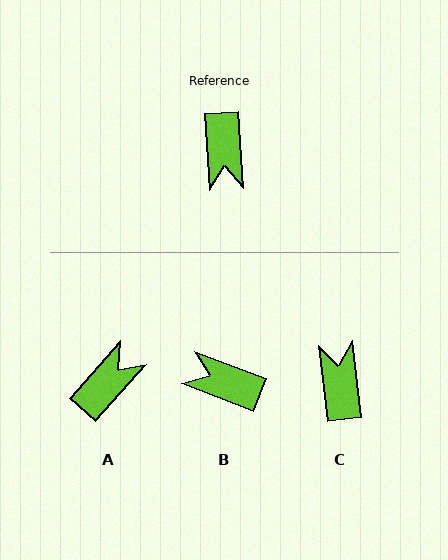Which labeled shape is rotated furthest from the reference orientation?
C, about 177 degrees away.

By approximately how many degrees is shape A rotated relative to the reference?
Approximately 134 degrees counter-clockwise.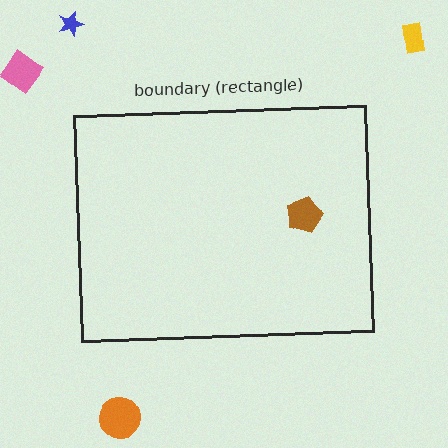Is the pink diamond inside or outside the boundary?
Outside.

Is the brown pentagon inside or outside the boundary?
Inside.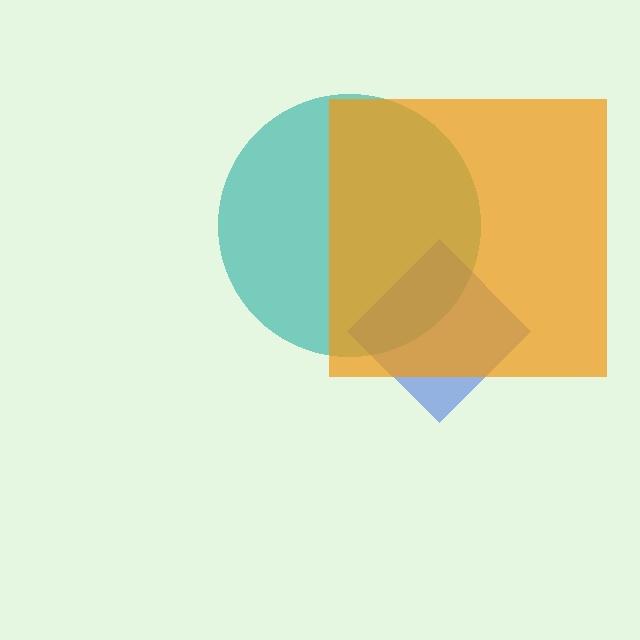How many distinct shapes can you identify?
There are 3 distinct shapes: a teal circle, a blue diamond, an orange square.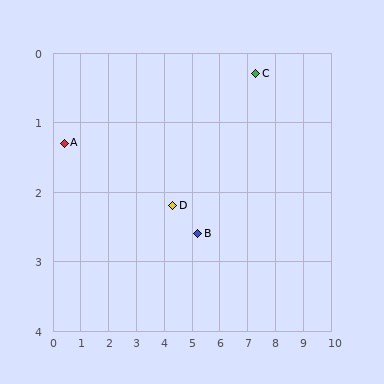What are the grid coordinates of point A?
Point A is at approximately (0.4, 1.3).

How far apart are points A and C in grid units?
Points A and C are about 7.0 grid units apart.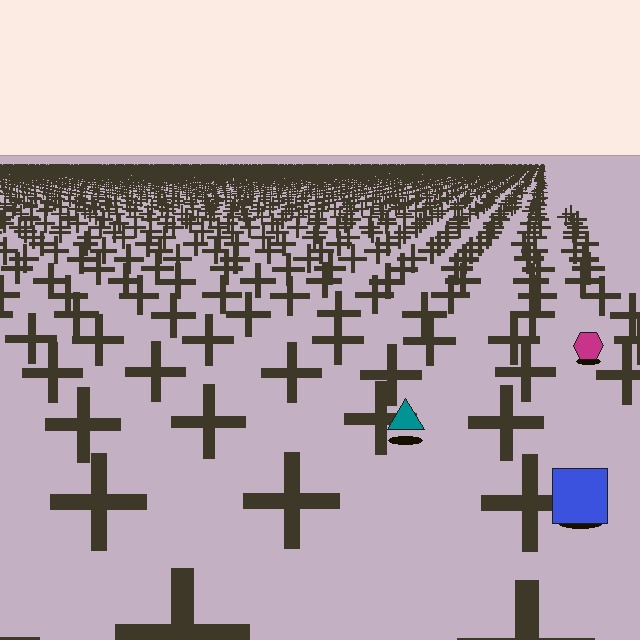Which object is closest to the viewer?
The blue square is closest. The texture marks near it are larger and more spread out.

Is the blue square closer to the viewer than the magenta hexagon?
Yes. The blue square is closer — you can tell from the texture gradient: the ground texture is coarser near it.